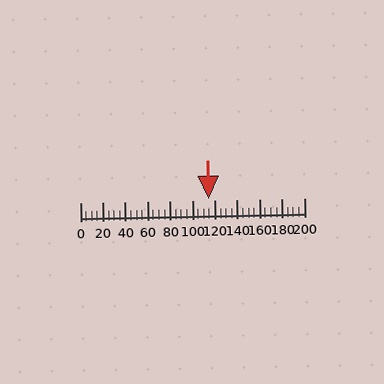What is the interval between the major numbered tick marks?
The major tick marks are spaced 20 units apart.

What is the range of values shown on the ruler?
The ruler shows values from 0 to 200.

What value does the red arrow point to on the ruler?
The red arrow points to approximately 115.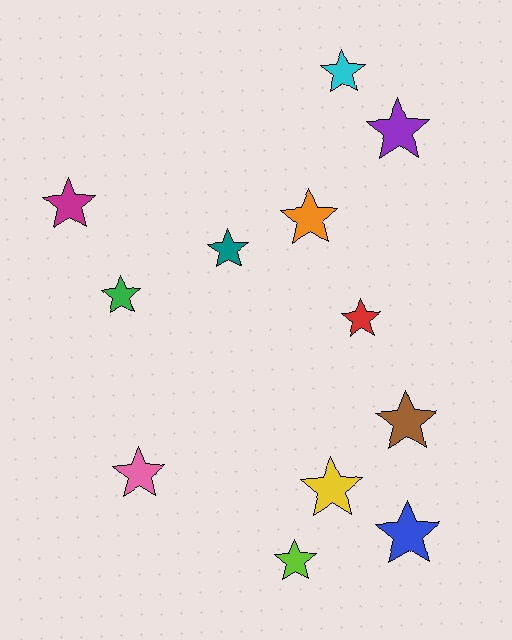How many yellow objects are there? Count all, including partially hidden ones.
There is 1 yellow object.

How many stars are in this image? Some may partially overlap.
There are 12 stars.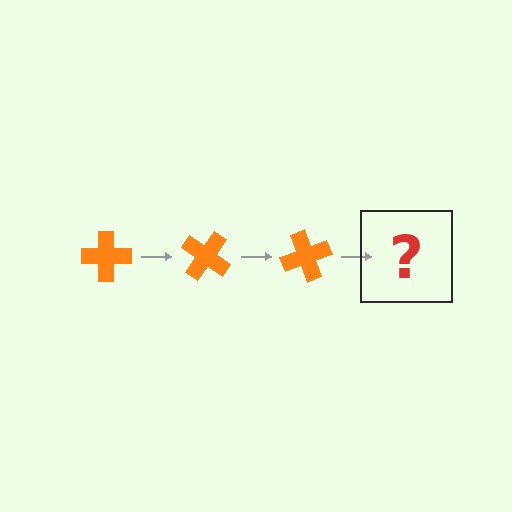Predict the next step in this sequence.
The next step is an orange cross rotated 105 degrees.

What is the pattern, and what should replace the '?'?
The pattern is that the cross rotates 35 degrees each step. The '?' should be an orange cross rotated 105 degrees.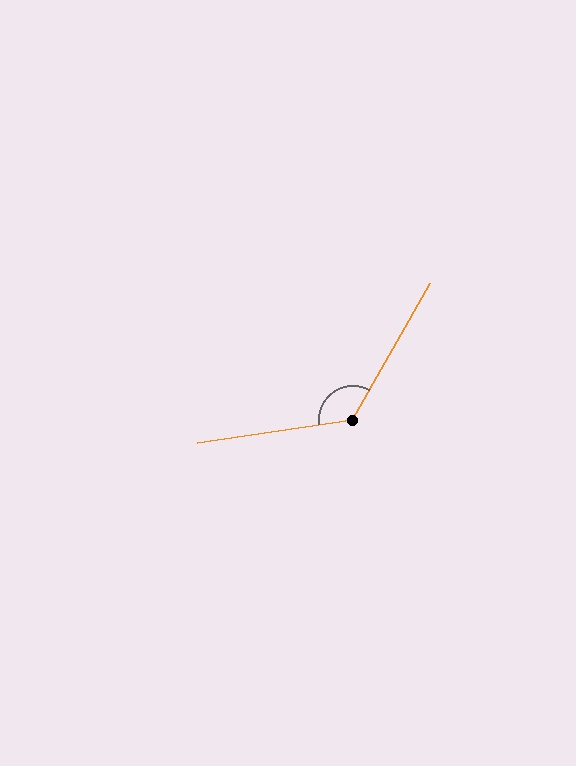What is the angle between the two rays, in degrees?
Approximately 128 degrees.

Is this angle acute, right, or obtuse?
It is obtuse.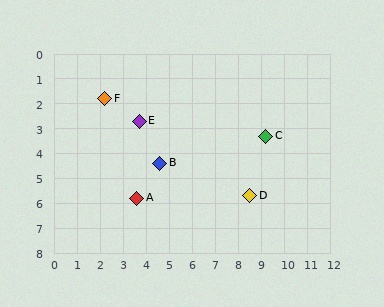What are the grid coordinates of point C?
Point C is at approximately (9.2, 3.3).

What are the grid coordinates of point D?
Point D is at approximately (8.5, 5.7).